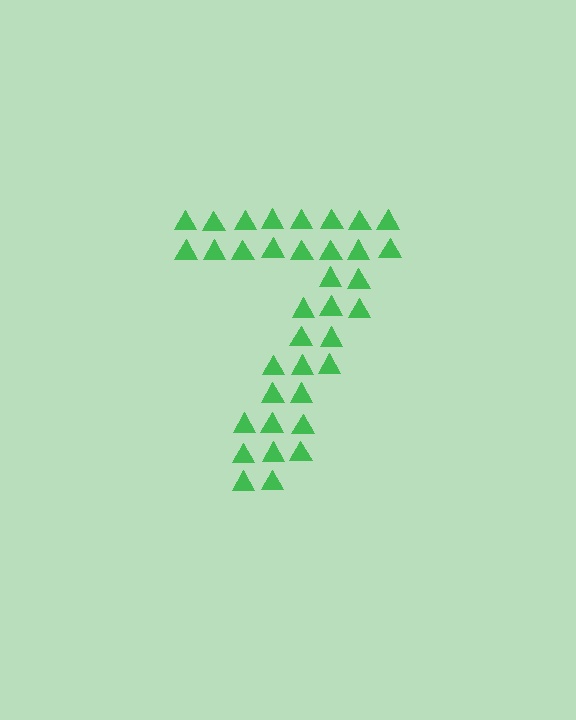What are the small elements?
The small elements are triangles.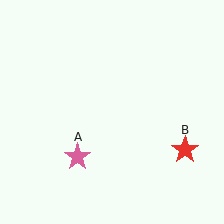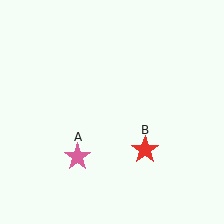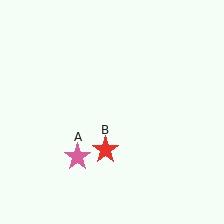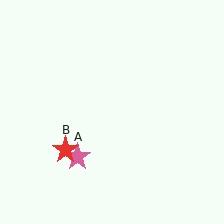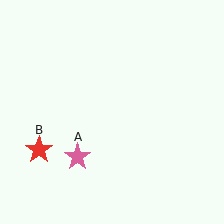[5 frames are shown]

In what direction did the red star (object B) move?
The red star (object B) moved left.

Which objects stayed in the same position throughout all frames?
Pink star (object A) remained stationary.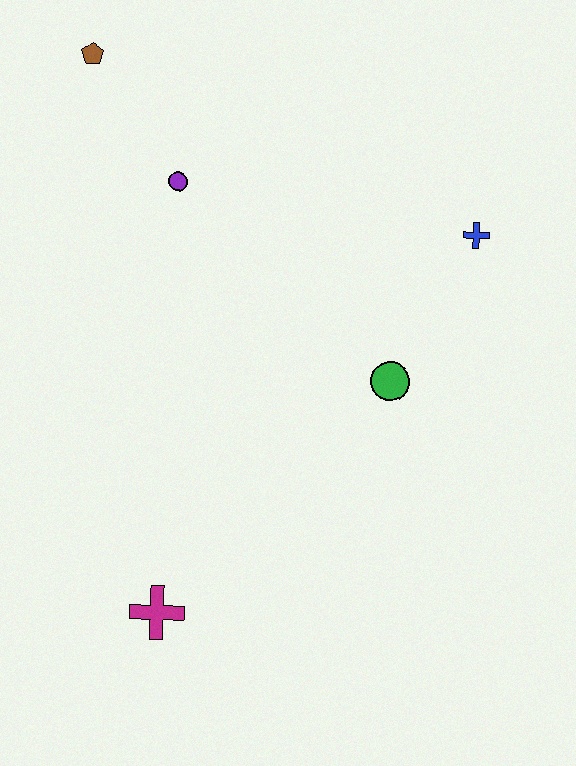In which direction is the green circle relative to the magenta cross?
The green circle is above the magenta cross.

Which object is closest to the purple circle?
The brown pentagon is closest to the purple circle.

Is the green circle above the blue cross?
No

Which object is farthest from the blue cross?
The magenta cross is farthest from the blue cross.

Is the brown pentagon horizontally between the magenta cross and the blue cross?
No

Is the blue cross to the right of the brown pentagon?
Yes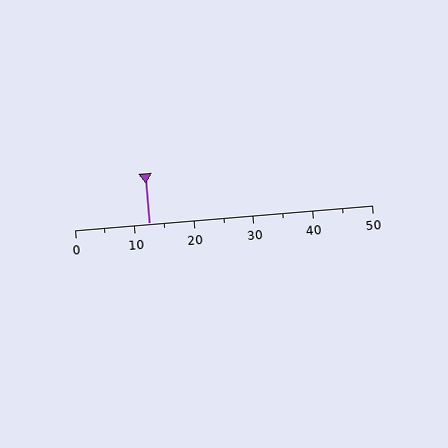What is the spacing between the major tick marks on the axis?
The major ticks are spaced 10 apart.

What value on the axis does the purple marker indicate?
The marker indicates approximately 12.5.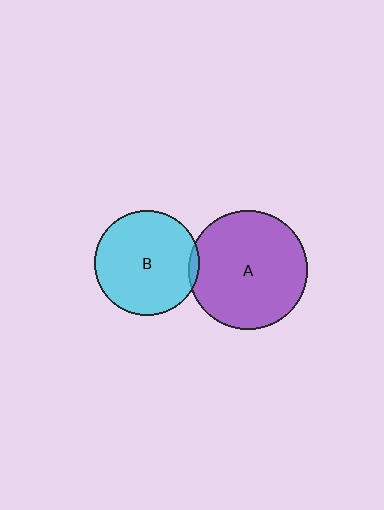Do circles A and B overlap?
Yes.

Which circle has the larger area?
Circle A (purple).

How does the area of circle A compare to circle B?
Approximately 1.3 times.